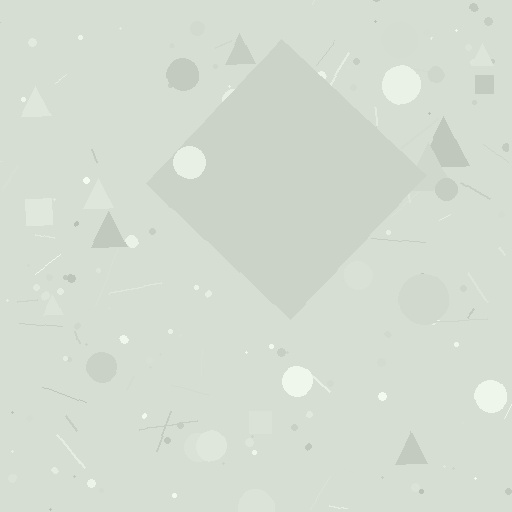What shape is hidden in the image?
A diamond is hidden in the image.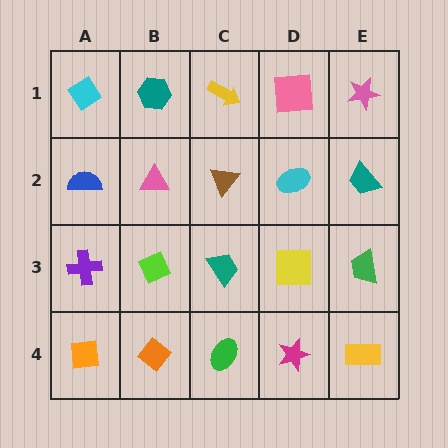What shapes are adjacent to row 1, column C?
A brown triangle (row 2, column C), a teal hexagon (row 1, column B), a pink square (row 1, column D).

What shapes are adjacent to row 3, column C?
A brown triangle (row 2, column C), a green ellipse (row 4, column C), a lime diamond (row 3, column B), a yellow square (row 3, column D).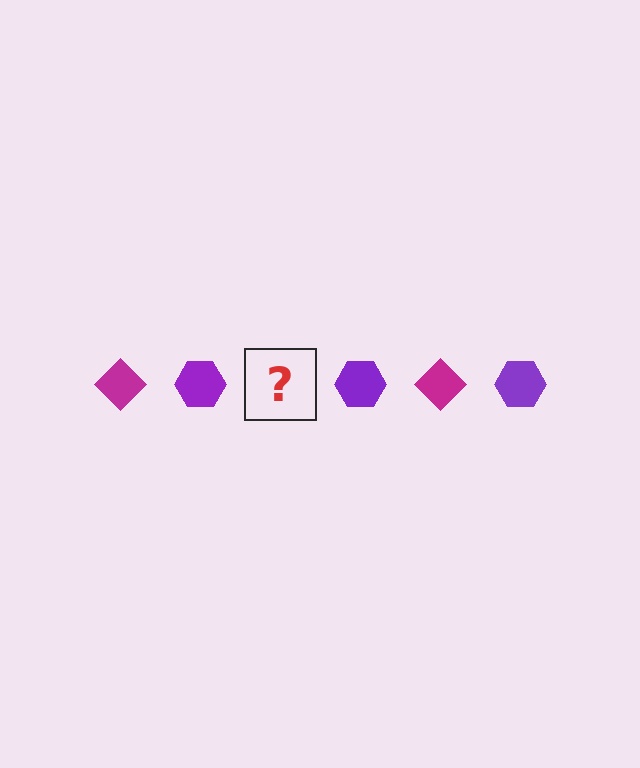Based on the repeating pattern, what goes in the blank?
The blank should be a magenta diamond.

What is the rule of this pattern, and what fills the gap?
The rule is that the pattern alternates between magenta diamond and purple hexagon. The gap should be filled with a magenta diamond.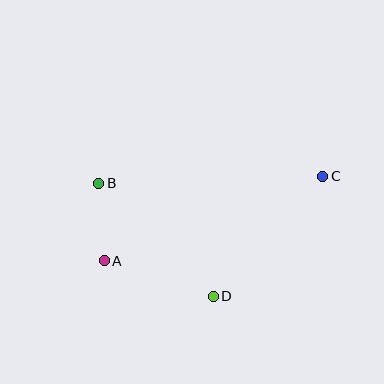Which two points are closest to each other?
Points A and B are closest to each other.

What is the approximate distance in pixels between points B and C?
The distance between B and C is approximately 224 pixels.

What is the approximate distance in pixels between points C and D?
The distance between C and D is approximately 163 pixels.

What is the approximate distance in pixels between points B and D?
The distance between B and D is approximately 161 pixels.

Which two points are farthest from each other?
Points A and C are farthest from each other.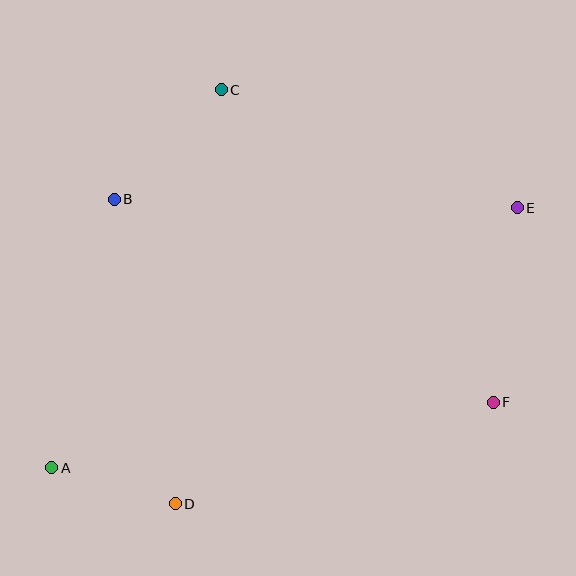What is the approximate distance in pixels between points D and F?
The distance between D and F is approximately 334 pixels.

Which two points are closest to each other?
Points A and D are closest to each other.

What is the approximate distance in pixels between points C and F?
The distance between C and F is approximately 414 pixels.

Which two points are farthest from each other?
Points A and E are farthest from each other.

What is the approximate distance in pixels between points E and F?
The distance between E and F is approximately 196 pixels.